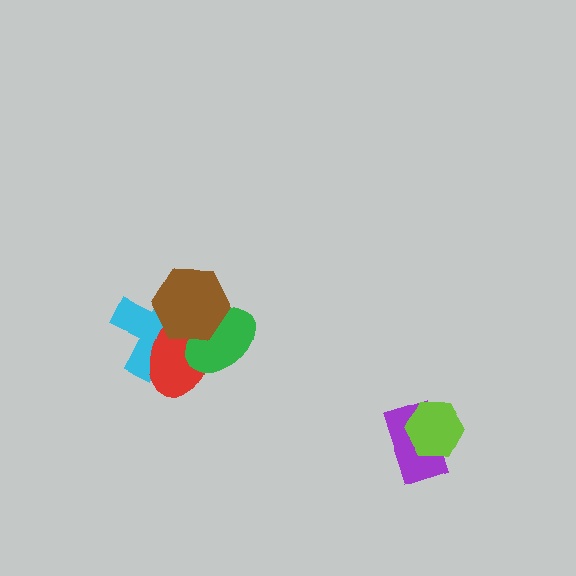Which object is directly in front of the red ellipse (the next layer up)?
The green ellipse is directly in front of the red ellipse.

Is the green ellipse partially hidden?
Yes, it is partially covered by another shape.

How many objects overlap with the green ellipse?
3 objects overlap with the green ellipse.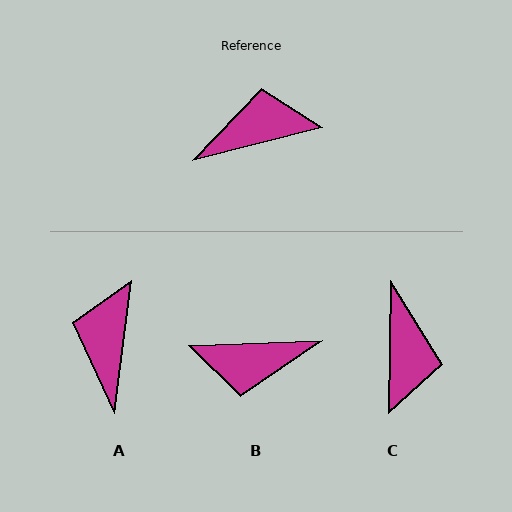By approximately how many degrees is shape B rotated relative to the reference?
Approximately 168 degrees counter-clockwise.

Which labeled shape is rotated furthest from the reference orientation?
B, about 168 degrees away.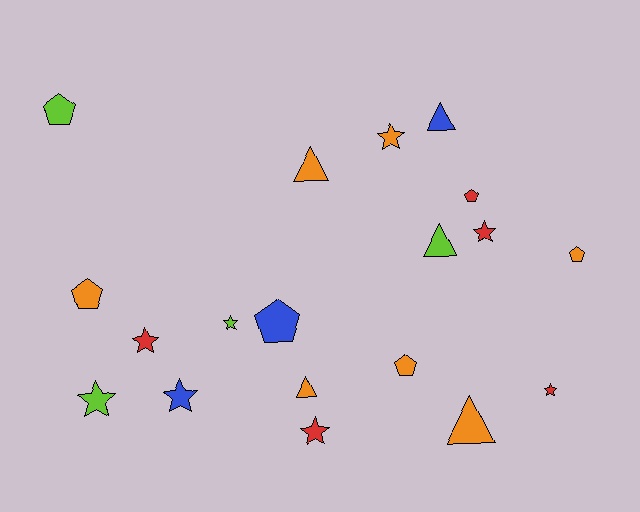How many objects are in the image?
There are 19 objects.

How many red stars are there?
There are 4 red stars.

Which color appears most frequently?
Orange, with 7 objects.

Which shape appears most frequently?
Star, with 8 objects.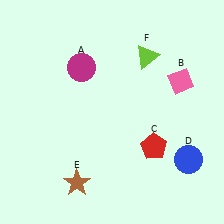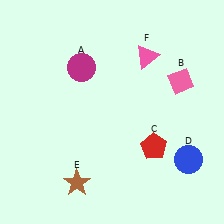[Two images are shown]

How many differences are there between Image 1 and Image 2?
There is 1 difference between the two images.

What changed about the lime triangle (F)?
In Image 1, F is lime. In Image 2, it changed to pink.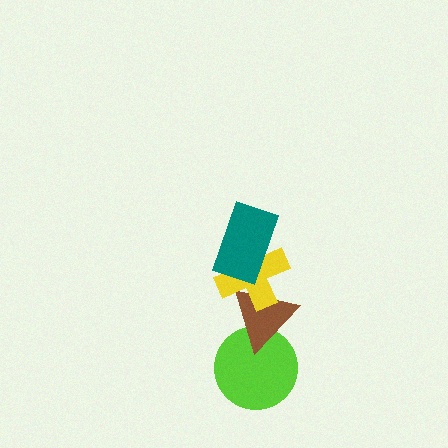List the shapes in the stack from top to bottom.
From top to bottom: the teal rectangle, the yellow cross, the brown triangle, the lime circle.